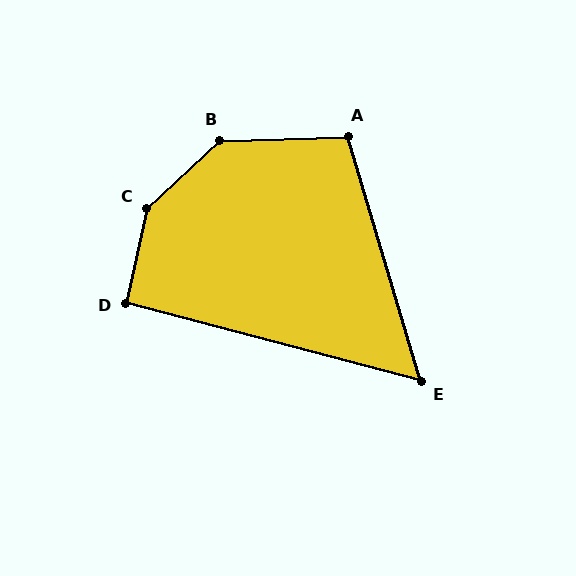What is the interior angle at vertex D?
Approximately 93 degrees (approximately right).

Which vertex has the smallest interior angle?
E, at approximately 59 degrees.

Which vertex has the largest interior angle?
C, at approximately 145 degrees.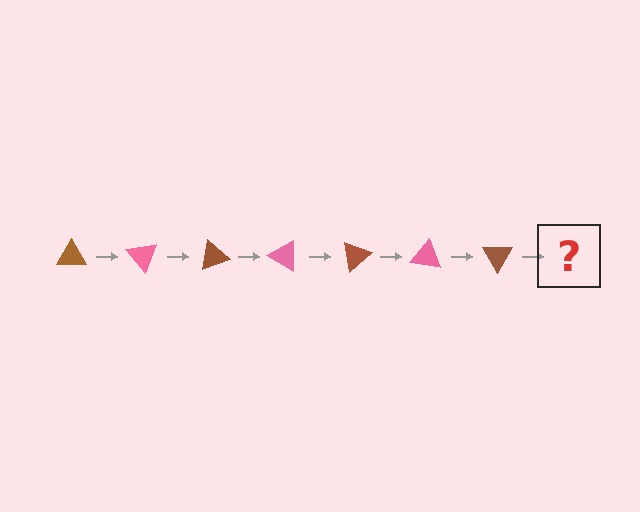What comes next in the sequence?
The next element should be a pink triangle, rotated 350 degrees from the start.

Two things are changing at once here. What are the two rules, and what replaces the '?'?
The two rules are that it rotates 50 degrees each step and the color cycles through brown and pink. The '?' should be a pink triangle, rotated 350 degrees from the start.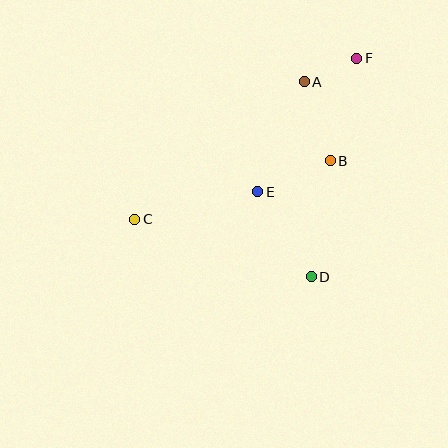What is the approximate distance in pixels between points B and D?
The distance between B and D is approximately 118 pixels.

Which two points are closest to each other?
Points A and F are closest to each other.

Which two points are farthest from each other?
Points C and F are farthest from each other.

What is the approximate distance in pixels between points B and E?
The distance between B and E is approximately 79 pixels.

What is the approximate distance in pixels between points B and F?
The distance between B and F is approximately 106 pixels.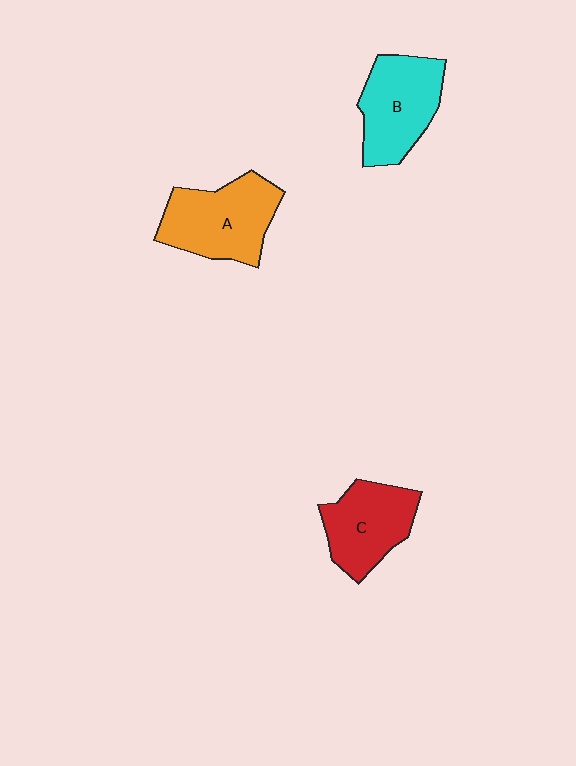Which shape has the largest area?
Shape A (orange).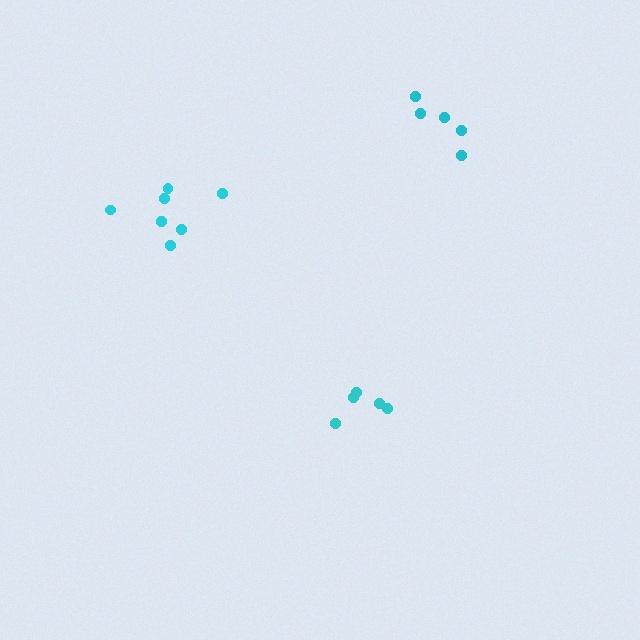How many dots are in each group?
Group 1: 5 dots, Group 2: 7 dots, Group 3: 5 dots (17 total).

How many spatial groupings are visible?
There are 3 spatial groupings.